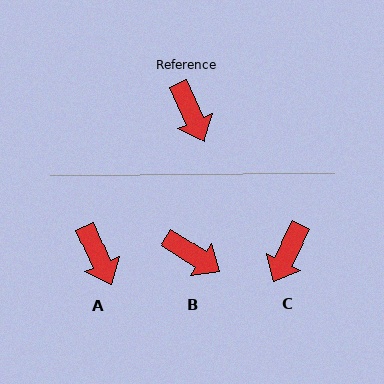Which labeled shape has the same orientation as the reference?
A.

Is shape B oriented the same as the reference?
No, it is off by about 33 degrees.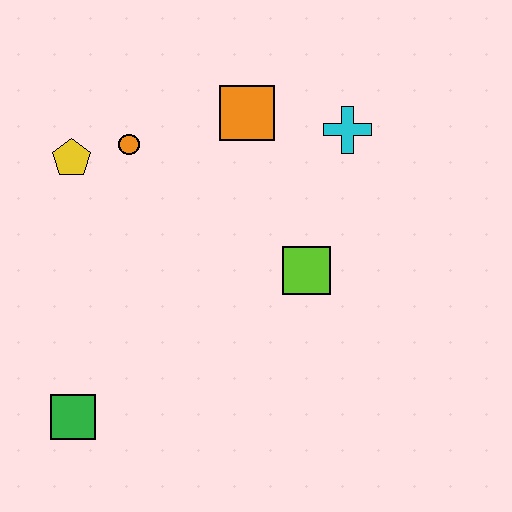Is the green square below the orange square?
Yes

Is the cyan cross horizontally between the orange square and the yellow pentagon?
No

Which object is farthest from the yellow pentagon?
The cyan cross is farthest from the yellow pentagon.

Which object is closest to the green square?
The yellow pentagon is closest to the green square.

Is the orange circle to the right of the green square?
Yes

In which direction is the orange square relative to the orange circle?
The orange square is to the right of the orange circle.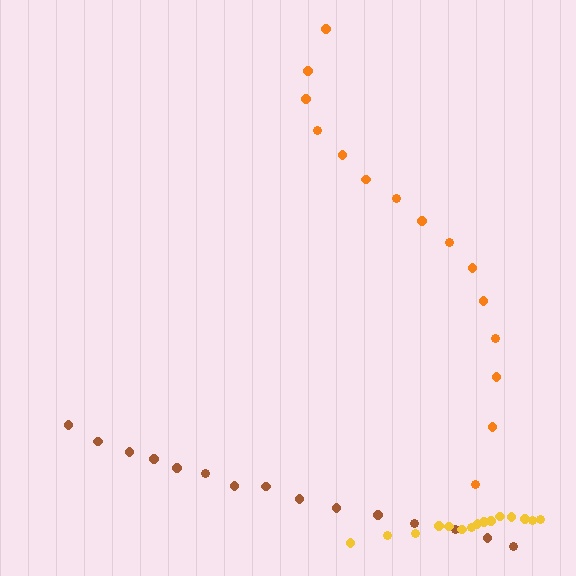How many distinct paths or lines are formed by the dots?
There are 3 distinct paths.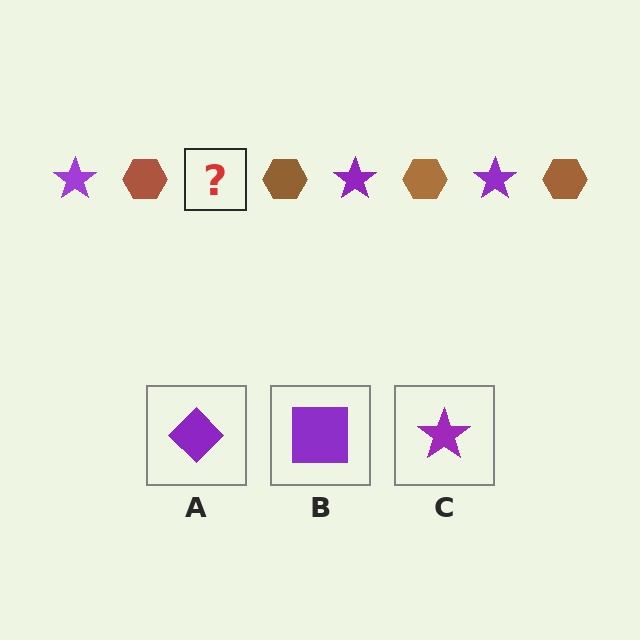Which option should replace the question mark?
Option C.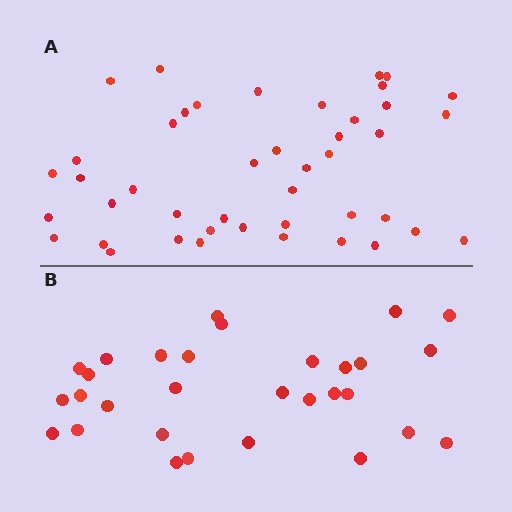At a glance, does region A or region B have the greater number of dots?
Region A (the top region) has more dots.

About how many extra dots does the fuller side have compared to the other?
Region A has approximately 15 more dots than region B.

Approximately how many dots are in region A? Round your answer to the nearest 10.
About 40 dots. (The exact count is 44, which rounds to 40.)